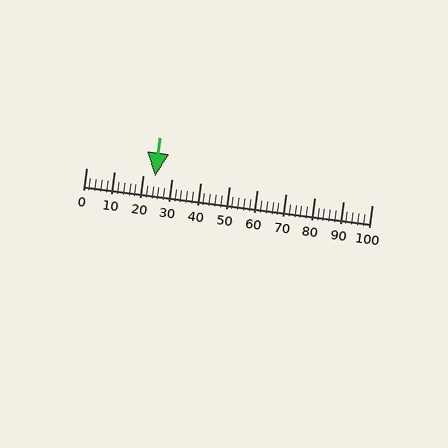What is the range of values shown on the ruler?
The ruler shows values from 0 to 100.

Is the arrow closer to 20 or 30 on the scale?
The arrow is closer to 20.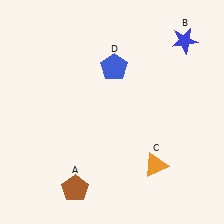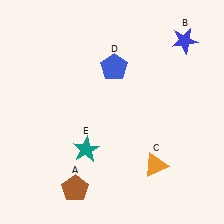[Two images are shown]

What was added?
A teal star (E) was added in Image 2.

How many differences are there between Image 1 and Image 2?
There is 1 difference between the two images.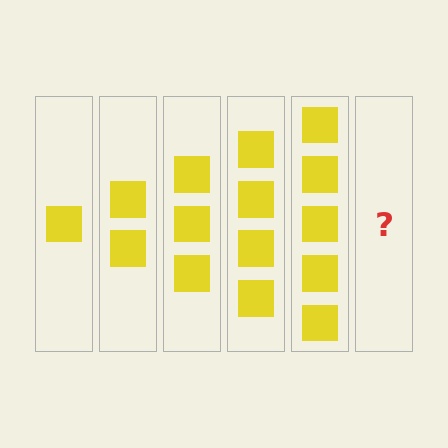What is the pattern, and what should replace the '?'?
The pattern is that each step adds one more square. The '?' should be 6 squares.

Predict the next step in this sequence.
The next step is 6 squares.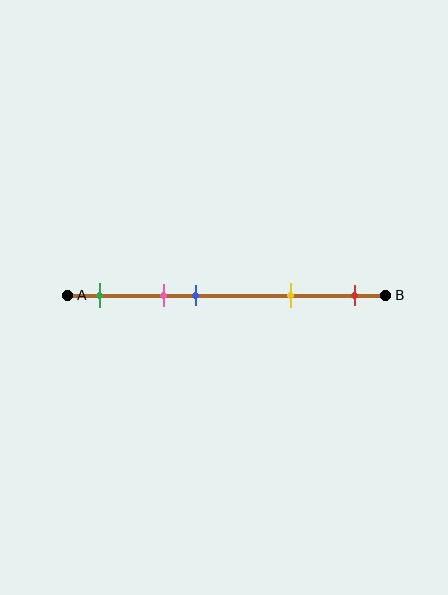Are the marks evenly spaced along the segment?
No, the marks are not evenly spaced.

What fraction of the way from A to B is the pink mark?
The pink mark is approximately 30% (0.3) of the way from A to B.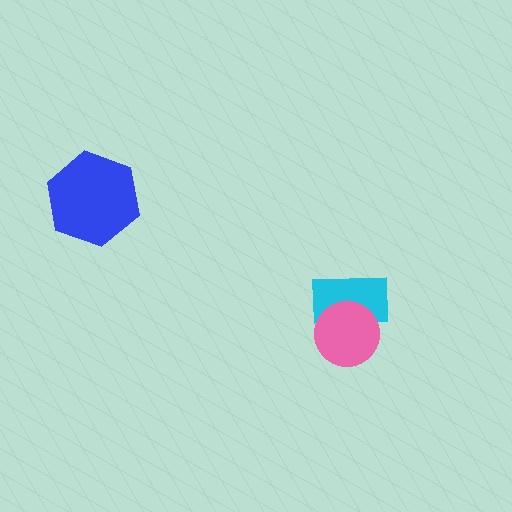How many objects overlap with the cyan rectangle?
1 object overlaps with the cyan rectangle.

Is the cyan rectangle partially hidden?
Yes, it is partially covered by another shape.